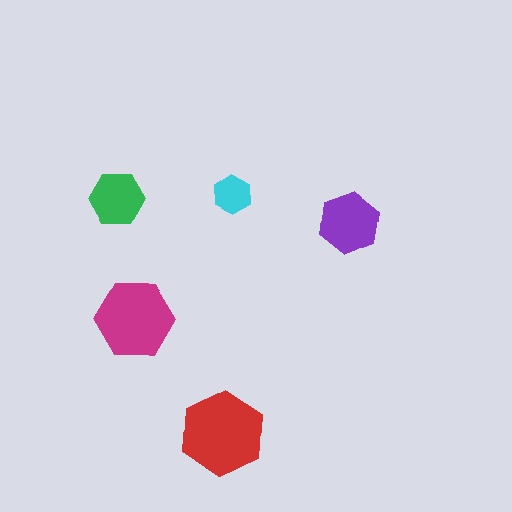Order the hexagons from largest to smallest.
the red one, the magenta one, the purple one, the green one, the cyan one.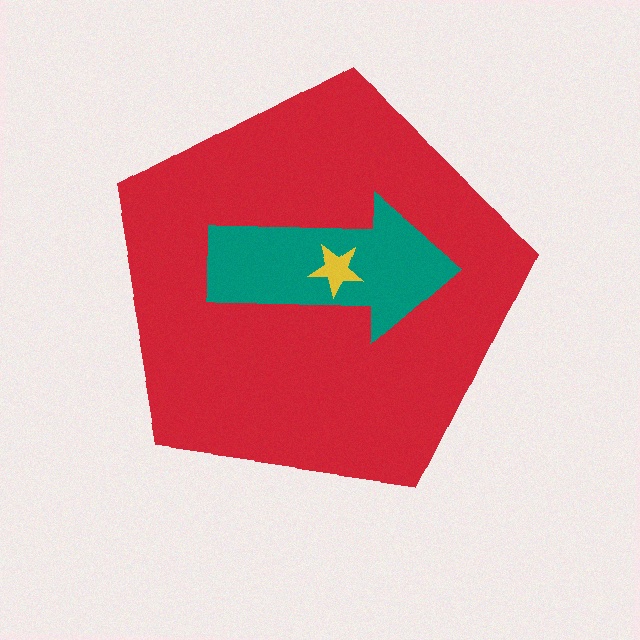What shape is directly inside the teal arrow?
The yellow star.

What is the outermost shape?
The red pentagon.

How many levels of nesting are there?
3.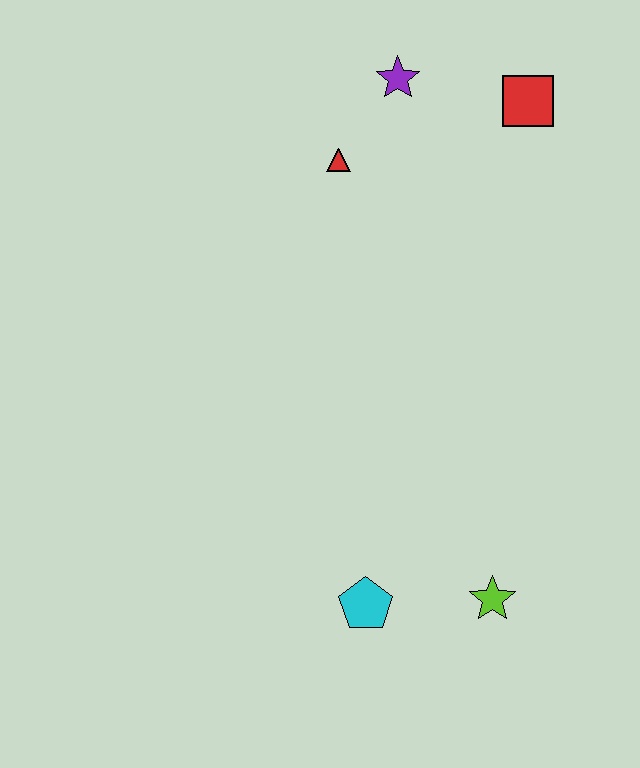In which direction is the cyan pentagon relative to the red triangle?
The cyan pentagon is below the red triangle.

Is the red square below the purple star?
Yes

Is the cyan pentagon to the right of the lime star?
No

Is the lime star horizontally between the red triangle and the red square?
Yes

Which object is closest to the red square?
The purple star is closest to the red square.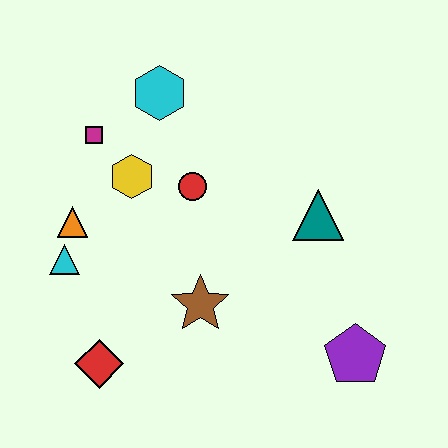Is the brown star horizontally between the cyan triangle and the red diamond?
No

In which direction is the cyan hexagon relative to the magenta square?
The cyan hexagon is to the right of the magenta square.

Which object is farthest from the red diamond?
The cyan hexagon is farthest from the red diamond.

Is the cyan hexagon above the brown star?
Yes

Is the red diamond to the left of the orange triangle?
No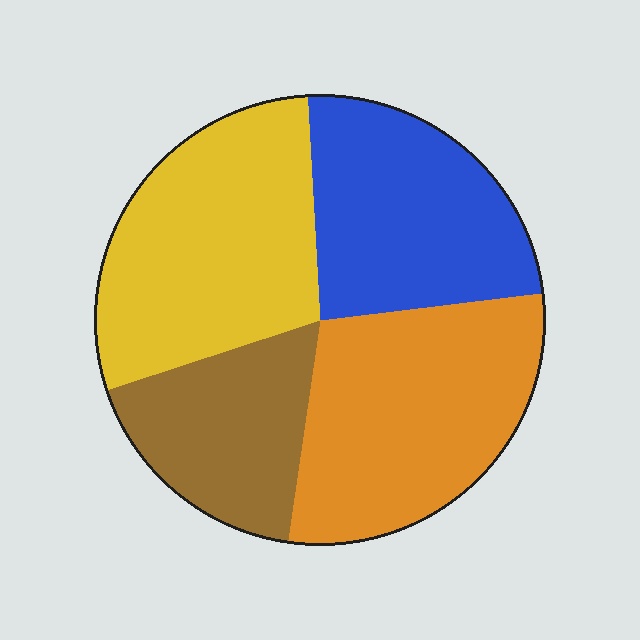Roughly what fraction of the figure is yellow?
Yellow covers 29% of the figure.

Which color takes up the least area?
Brown, at roughly 20%.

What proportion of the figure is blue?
Blue covers around 25% of the figure.